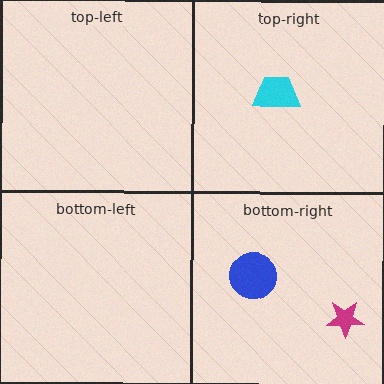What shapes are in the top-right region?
The cyan trapezoid.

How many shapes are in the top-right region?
1.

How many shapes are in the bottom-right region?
2.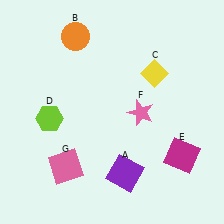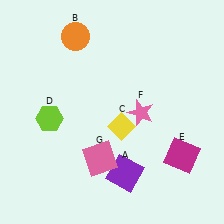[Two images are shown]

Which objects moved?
The objects that moved are: the yellow diamond (C), the pink square (G).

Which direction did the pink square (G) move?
The pink square (G) moved right.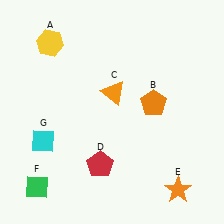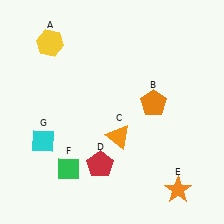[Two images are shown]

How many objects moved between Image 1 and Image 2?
2 objects moved between the two images.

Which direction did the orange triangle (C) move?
The orange triangle (C) moved down.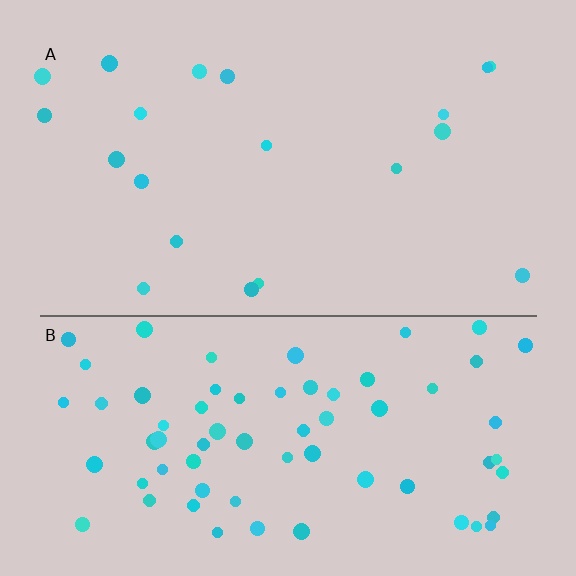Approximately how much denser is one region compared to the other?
Approximately 3.6× — region B over region A.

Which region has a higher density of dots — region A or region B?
B (the bottom).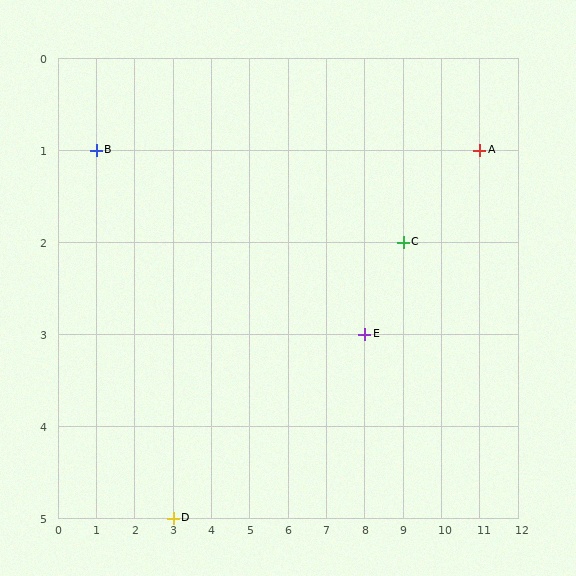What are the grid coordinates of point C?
Point C is at grid coordinates (9, 2).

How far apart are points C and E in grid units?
Points C and E are 1 column and 1 row apart (about 1.4 grid units diagonally).